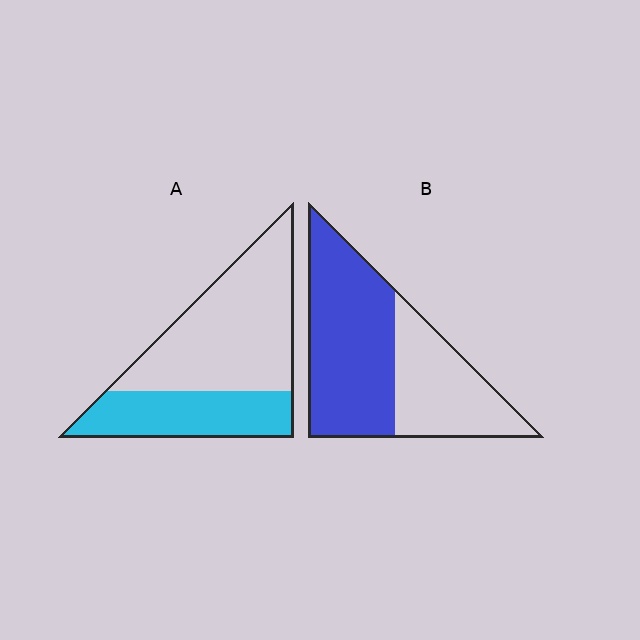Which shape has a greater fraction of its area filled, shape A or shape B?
Shape B.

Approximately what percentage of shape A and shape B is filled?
A is approximately 35% and B is approximately 60%.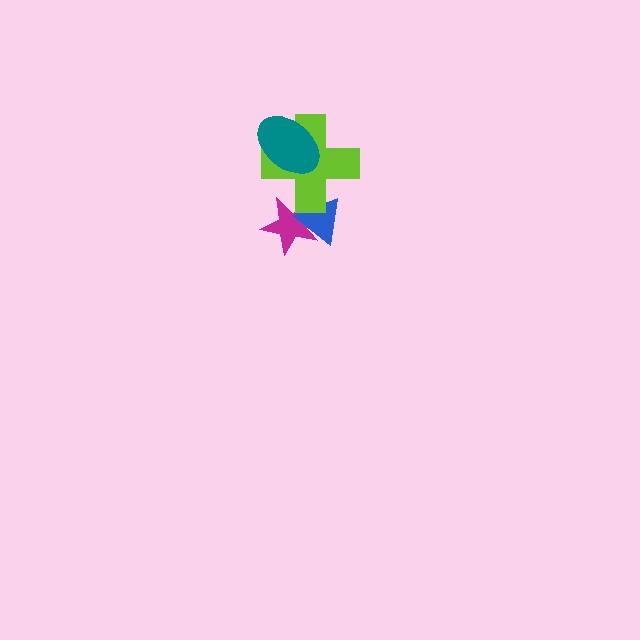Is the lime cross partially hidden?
Yes, it is partially covered by another shape.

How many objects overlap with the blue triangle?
2 objects overlap with the blue triangle.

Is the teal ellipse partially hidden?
No, no other shape covers it.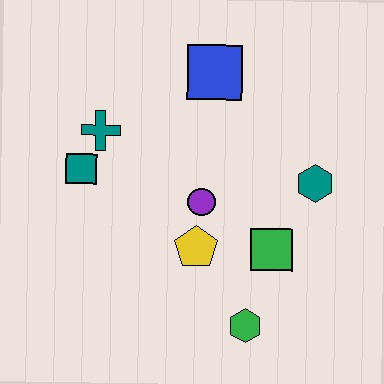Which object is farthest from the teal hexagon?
The teal square is farthest from the teal hexagon.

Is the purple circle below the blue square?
Yes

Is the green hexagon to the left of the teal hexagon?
Yes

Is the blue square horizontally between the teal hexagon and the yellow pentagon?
Yes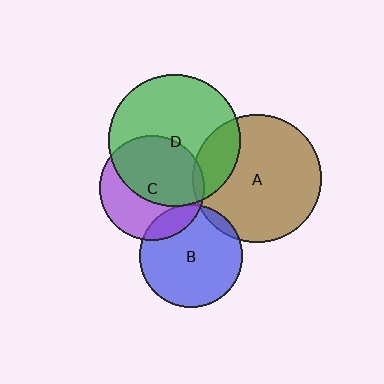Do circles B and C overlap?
Yes.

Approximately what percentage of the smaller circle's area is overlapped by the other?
Approximately 15%.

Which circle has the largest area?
Circle D (green).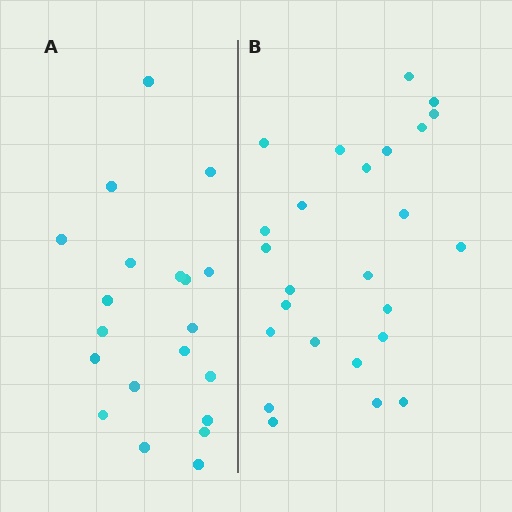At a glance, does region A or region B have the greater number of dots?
Region B (the right region) has more dots.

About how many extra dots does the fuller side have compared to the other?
Region B has about 5 more dots than region A.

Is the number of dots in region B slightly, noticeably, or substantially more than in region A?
Region B has noticeably more, but not dramatically so. The ratio is roughly 1.2 to 1.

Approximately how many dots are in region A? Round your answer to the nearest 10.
About 20 dots.